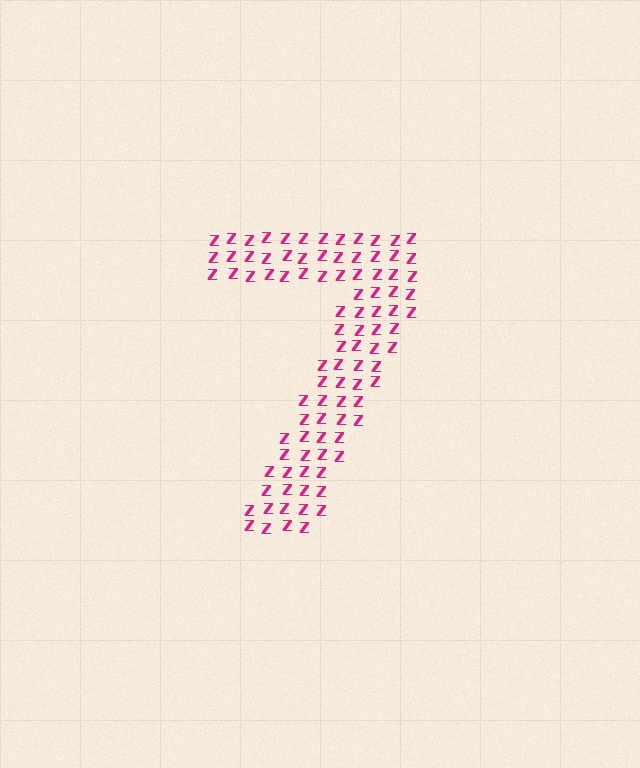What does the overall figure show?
The overall figure shows the digit 7.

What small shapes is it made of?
It is made of small letter Z's.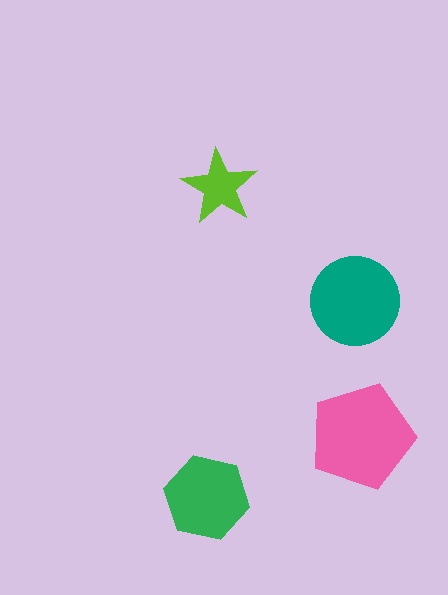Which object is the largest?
The pink pentagon.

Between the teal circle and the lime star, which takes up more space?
The teal circle.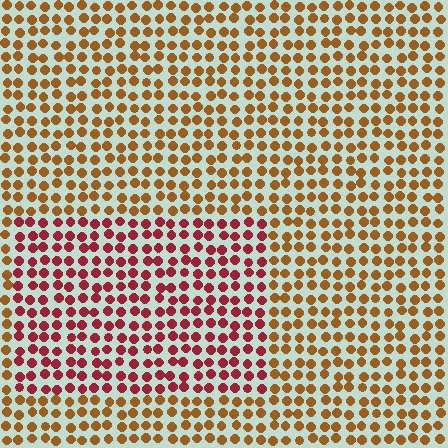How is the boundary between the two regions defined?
The boundary is defined purely by a slight shift in hue (about 42 degrees). Spacing, size, and orientation are identical on both sides.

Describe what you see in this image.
The image is filled with small brown elements in a uniform arrangement. A rectangle-shaped region is visible where the elements are tinted to a slightly different hue, forming a subtle color boundary.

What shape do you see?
I see a rectangle.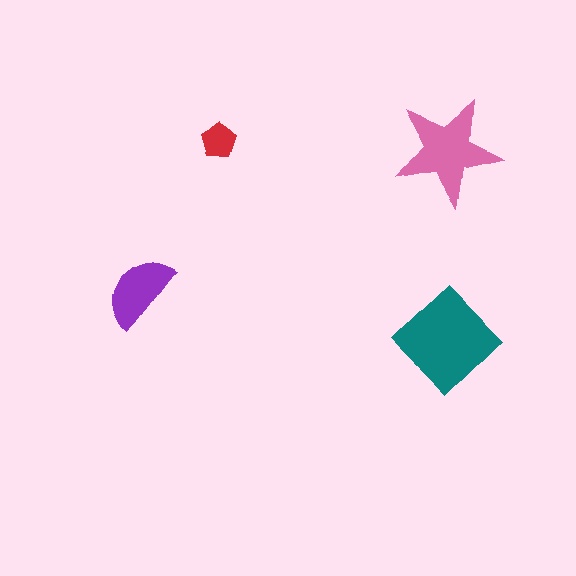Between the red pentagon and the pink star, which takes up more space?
The pink star.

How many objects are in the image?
There are 4 objects in the image.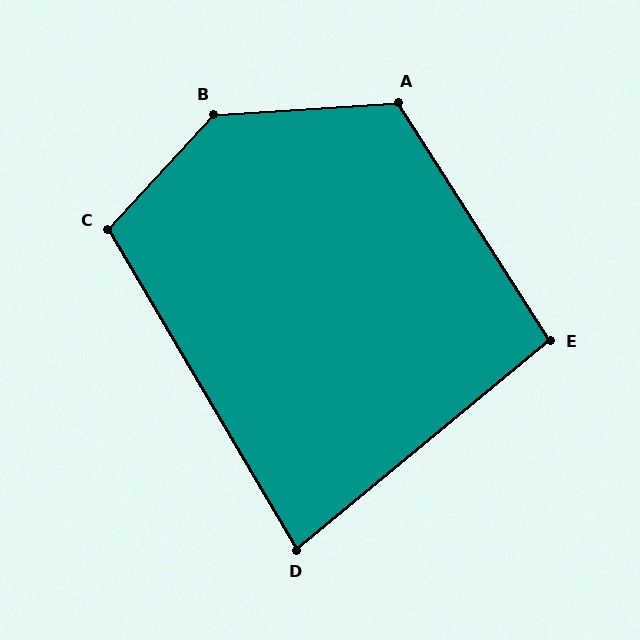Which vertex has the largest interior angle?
B, at approximately 136 degrees.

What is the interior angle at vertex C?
Approximately 107 degrees (obtuse).